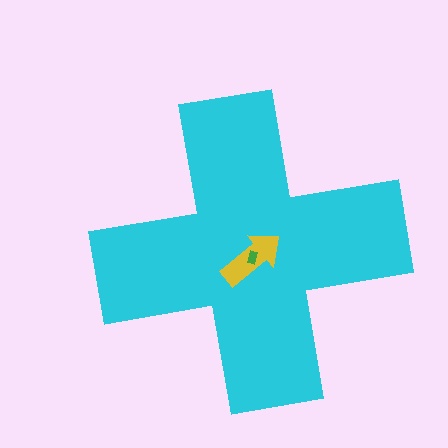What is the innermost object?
The green rectangle.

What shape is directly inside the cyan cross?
The yellow arrow.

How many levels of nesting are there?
3.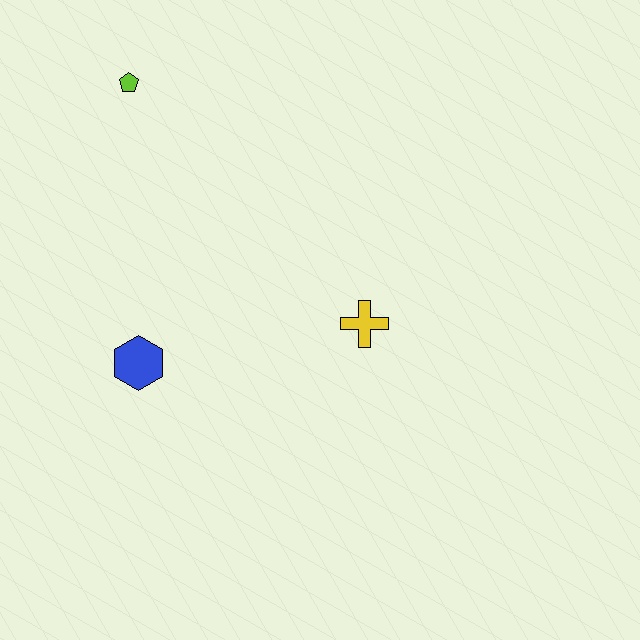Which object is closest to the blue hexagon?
The yellow cross is closest to the blue hexagon.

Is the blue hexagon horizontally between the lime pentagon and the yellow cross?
Yes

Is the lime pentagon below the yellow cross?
No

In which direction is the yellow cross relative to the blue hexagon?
The yellow cross is to the right of the blue hexagon.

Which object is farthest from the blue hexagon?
The lime pentagon is farthest from the blue hexagon.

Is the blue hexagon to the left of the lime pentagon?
No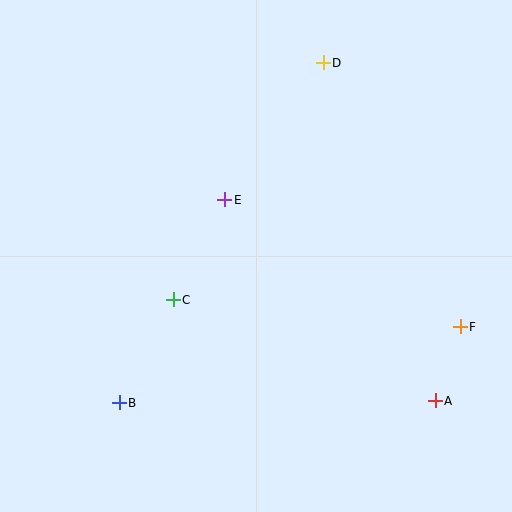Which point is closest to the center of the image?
Point E at (225, 200) is closest to the center.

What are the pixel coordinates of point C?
Point C is at (173, 300).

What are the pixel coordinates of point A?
Point A is at (435, 401).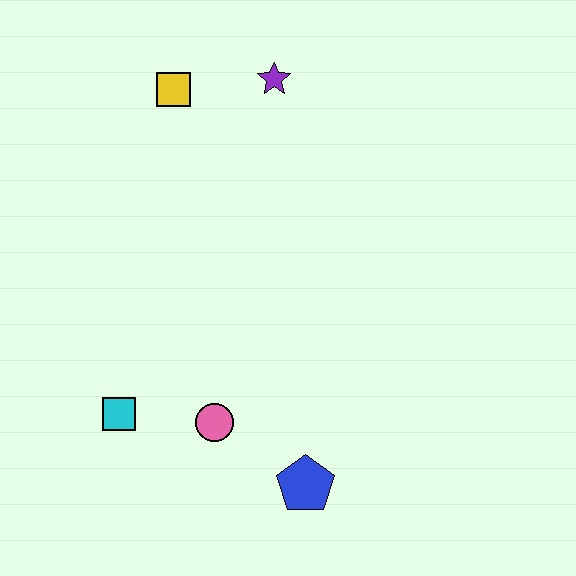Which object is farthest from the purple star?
The blue pentagon is farthest from the purple star.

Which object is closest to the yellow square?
The purple star is closest to the yellow square.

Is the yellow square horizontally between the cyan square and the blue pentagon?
Yes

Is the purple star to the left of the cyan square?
No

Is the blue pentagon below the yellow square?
Yes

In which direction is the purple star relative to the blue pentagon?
The purple star is above the blue pentagon.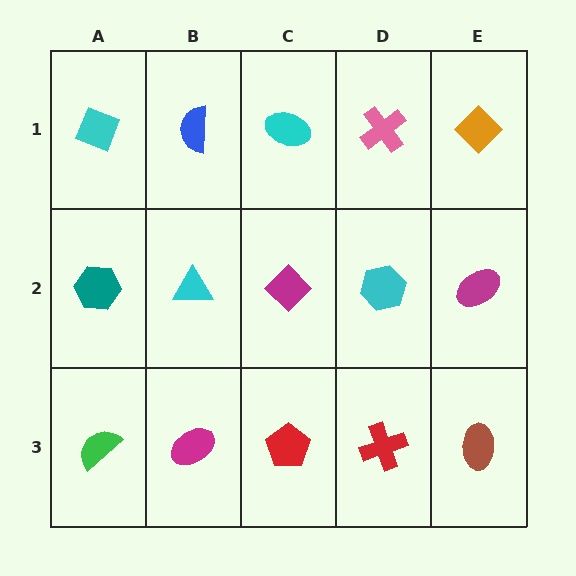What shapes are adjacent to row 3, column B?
A cyan triangle (row 2, column B), a green semicircle (row 3, column A), a red pentagon (row 3, column C).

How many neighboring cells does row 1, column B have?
3.